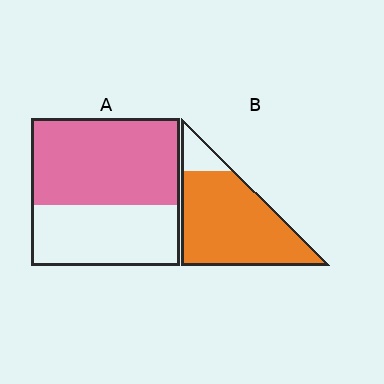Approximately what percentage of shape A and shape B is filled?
A is approximately 60% and B is approximately 85%.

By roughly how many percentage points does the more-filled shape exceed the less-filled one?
By roughly 30 percentage points (B over A).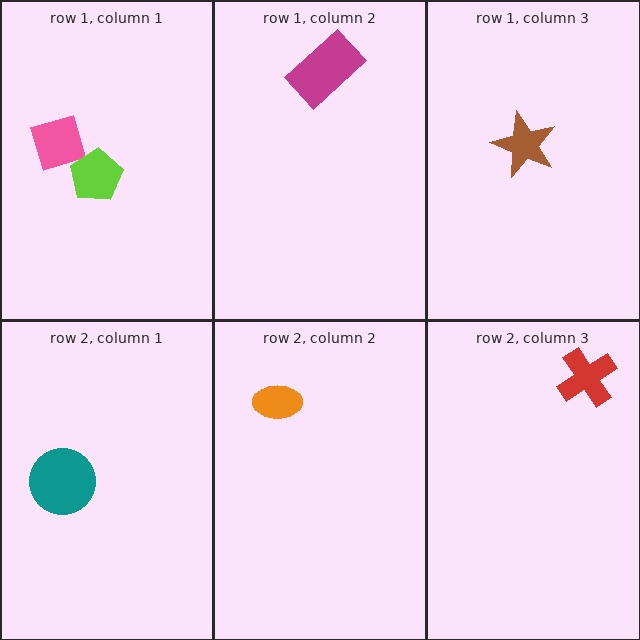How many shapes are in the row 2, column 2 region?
1.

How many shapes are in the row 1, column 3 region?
1.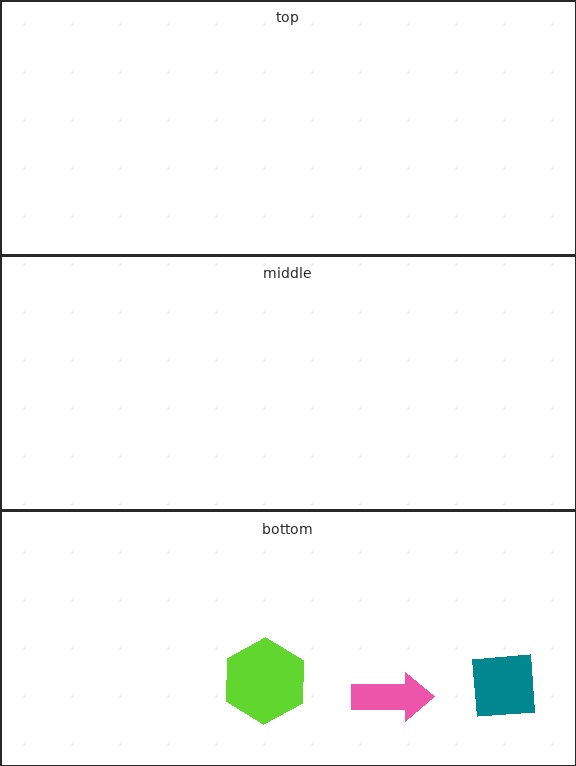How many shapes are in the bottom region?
3.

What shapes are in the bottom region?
The teal square, the lime hexagon, the pink arrow.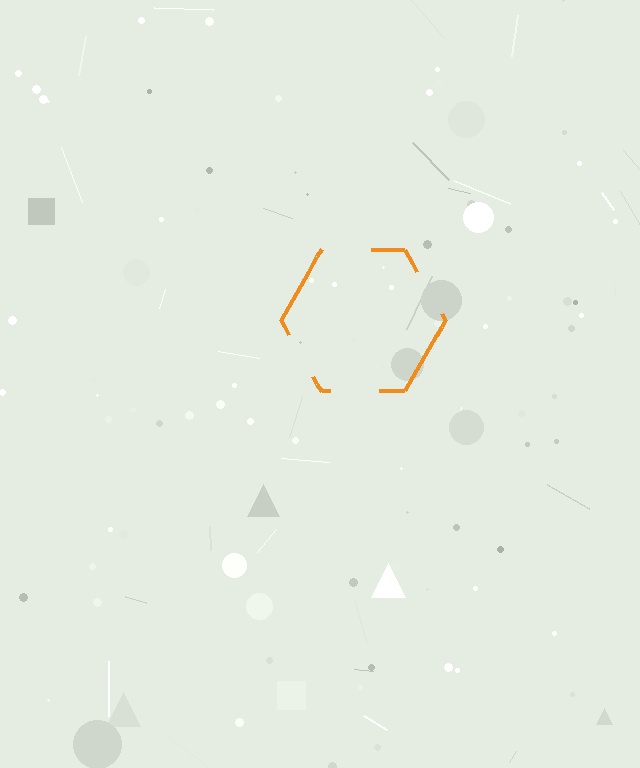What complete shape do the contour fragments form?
The contour fragments form a hexagon.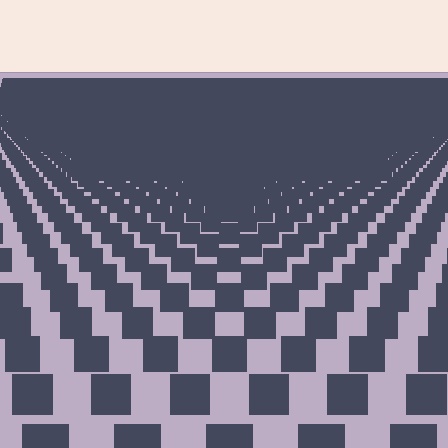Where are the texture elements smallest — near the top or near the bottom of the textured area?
Near the top.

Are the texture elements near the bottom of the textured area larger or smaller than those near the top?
Larger. Near the bottom, elements are closer to the viewer and appear at a bigger on-screen size.